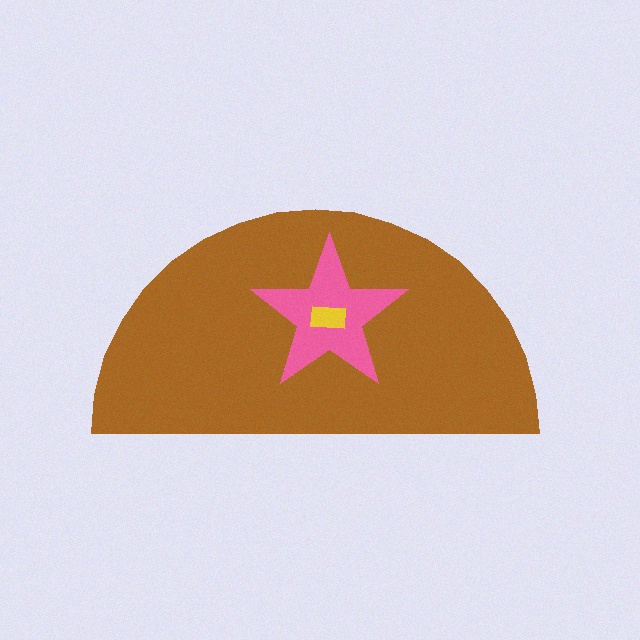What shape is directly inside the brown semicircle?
The pink star.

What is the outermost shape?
The brown semicircle.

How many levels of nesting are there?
3.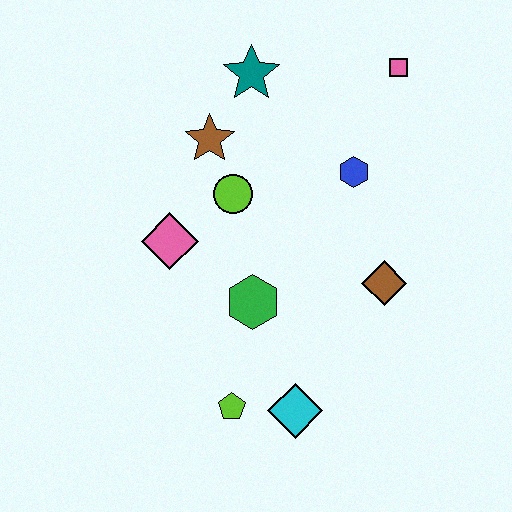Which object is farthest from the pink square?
The lime pentagon is farthest from the pink square.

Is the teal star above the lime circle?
Yes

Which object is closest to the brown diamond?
The blue hexagon is closest to the brown diamond.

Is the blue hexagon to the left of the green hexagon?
No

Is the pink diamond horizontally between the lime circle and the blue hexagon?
No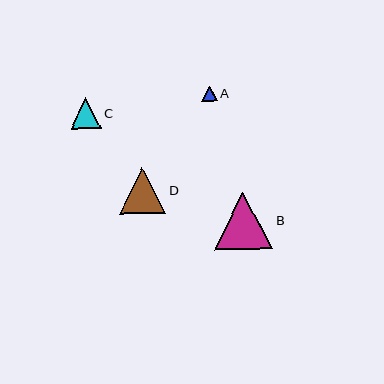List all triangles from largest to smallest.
From largest to smallest: B, D, C, A.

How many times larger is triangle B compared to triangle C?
Triangle B is approximately 1.9 times the size of triangle C.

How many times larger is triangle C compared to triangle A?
Triangle C is approximately 1.9 times the size of triangle A.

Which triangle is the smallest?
Triangle A is the smallest with a size of approximately 16 pixels.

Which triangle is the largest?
Triangle B is the largest with a size of approximately 58 pixels.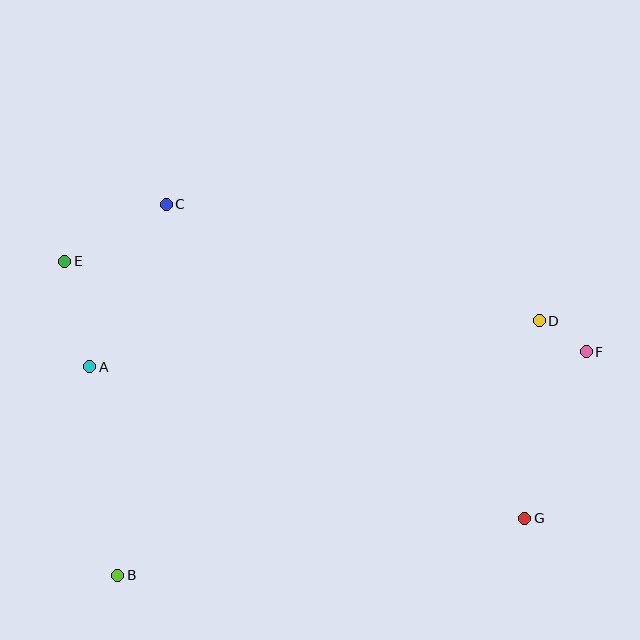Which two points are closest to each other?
Points D and F are closest to each other.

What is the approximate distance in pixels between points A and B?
The distance between A and B is approximately 210 pixels.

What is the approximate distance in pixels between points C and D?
The distance between C and D is approximately 391 pixels.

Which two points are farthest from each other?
Points E and F are farthest from each other.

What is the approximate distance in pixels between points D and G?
The distance between D and G is approximately 198 pixels.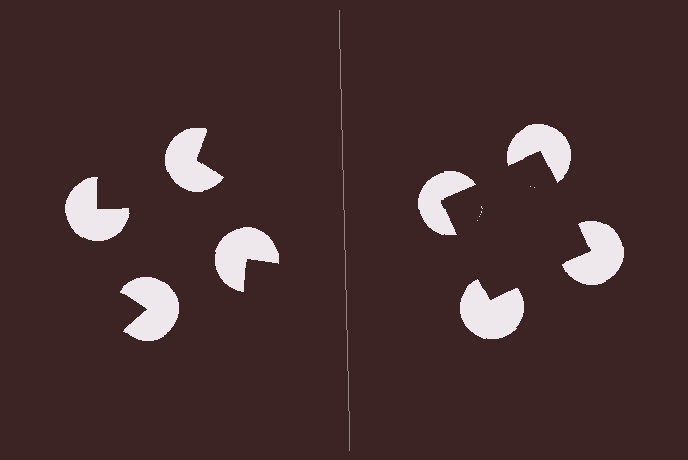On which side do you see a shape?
An illusory square appears on the right side. On the left side the wedge cuts are rotated, so no coherent shape forms.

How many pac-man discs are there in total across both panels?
8 — 4 on each side.